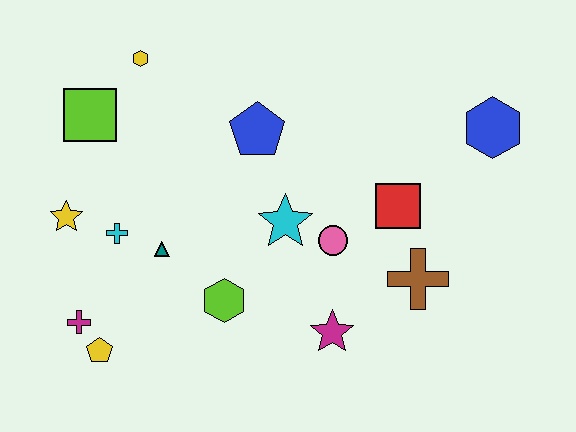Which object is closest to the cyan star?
The pink circle is closest to the cyan star.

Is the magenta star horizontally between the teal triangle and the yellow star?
No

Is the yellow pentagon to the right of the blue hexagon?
No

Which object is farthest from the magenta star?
The yellow hexagon is farthest from the magenta star.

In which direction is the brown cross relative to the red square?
The brown cross is below the red square.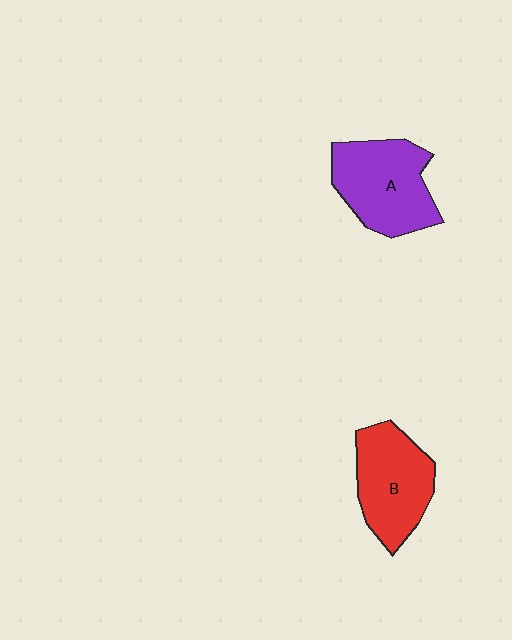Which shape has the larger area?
Shape A (purple).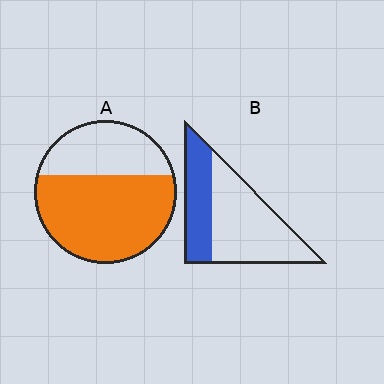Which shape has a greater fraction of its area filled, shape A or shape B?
Shape A.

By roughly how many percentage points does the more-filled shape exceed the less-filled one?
By roughly 30 percentage points (A over B).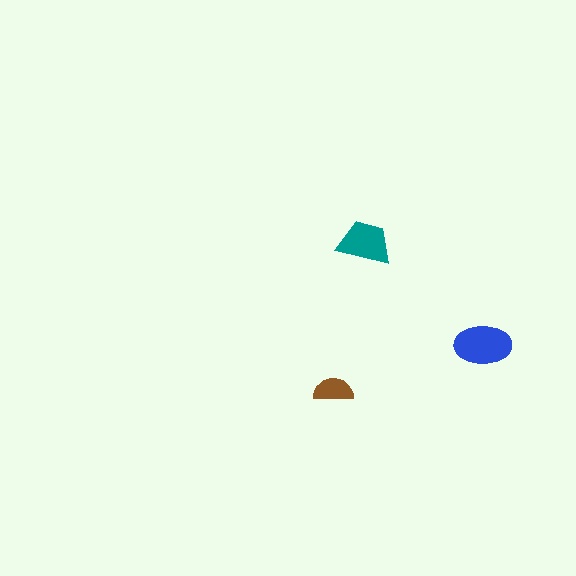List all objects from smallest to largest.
The brown semicircle, the teal trapezoid, the blue ellipse.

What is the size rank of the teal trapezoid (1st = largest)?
2nd.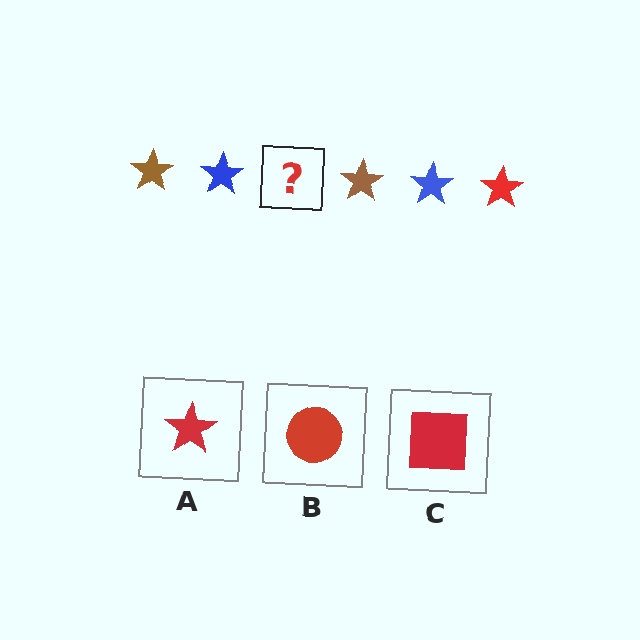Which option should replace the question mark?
Option A.